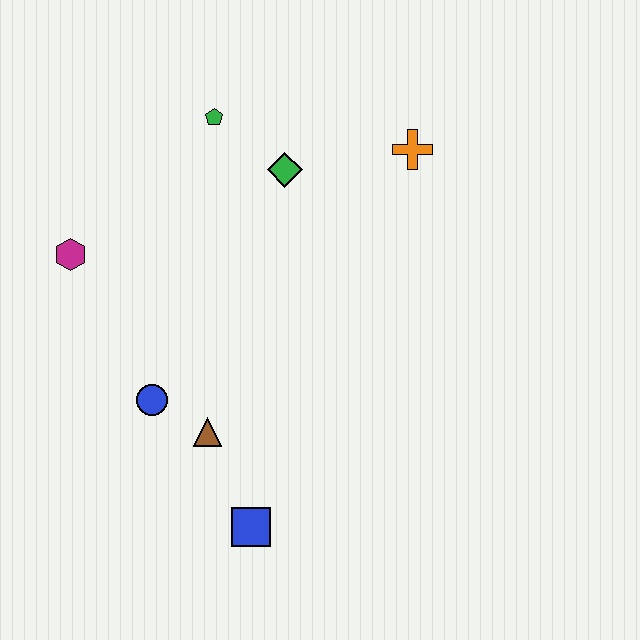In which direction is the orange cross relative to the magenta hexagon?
The orange cross is to the right of the magenta hexagon.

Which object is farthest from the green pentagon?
The blue square is farthest from the green pentagon.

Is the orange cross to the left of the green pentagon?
No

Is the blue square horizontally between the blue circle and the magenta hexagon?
No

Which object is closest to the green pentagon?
The green diamond is closest to the green pentagon.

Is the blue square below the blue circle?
Yes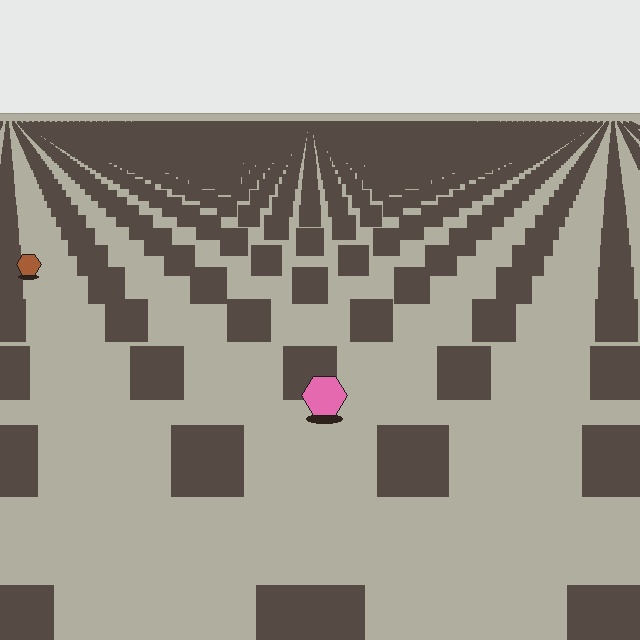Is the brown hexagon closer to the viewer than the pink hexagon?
No. The pink hexagon is closer — you can tell from the texture gradient: the ground texture is coarser near it.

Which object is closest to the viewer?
The pink hexagon is closest. The texture marks near it are larger and more spread out.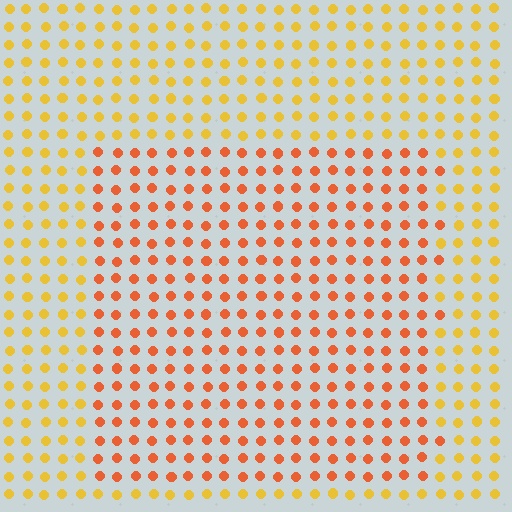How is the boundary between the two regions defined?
The boundary is defined purely by a slight shift in hue (about 32 degrees). Spacing, size, and orientation are identical on both sides.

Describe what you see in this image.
The image is filled with small yellow elements in a uniform arrangement. A rectangle-shaped region is visible where the elements are tinted to a slightly different hue, forming a subtle color boundary.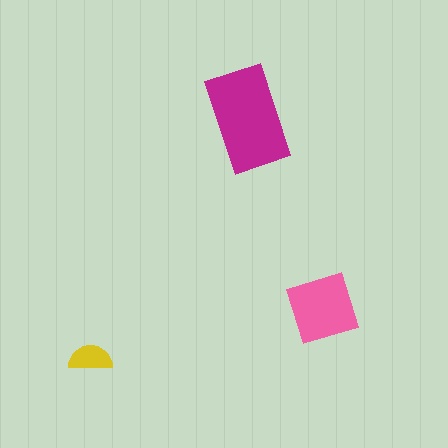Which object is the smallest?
The yellow semicircle.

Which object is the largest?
The magenta rectangle.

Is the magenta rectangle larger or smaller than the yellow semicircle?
Larger.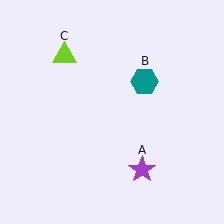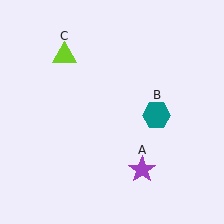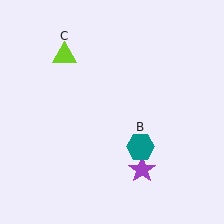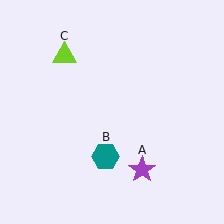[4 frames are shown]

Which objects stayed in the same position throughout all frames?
Purple star (object A) and lime triangle (object C) remained stationary.